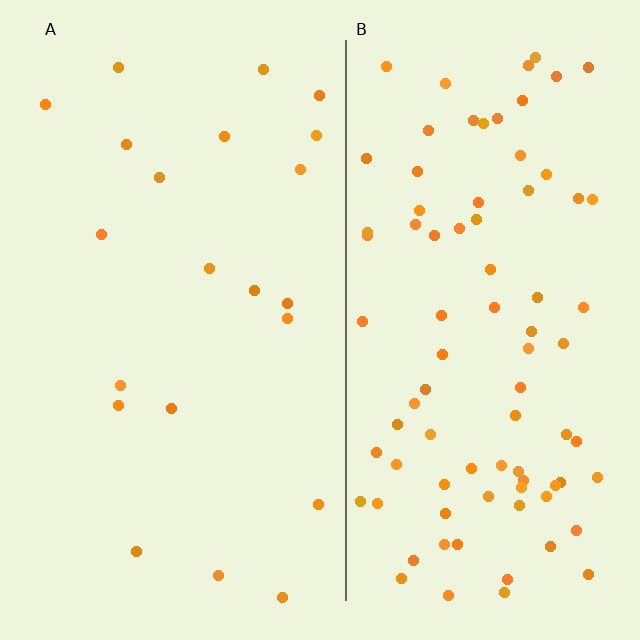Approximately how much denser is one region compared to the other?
Approximately 4.1× — region B over region A.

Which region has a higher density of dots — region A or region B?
B (the right).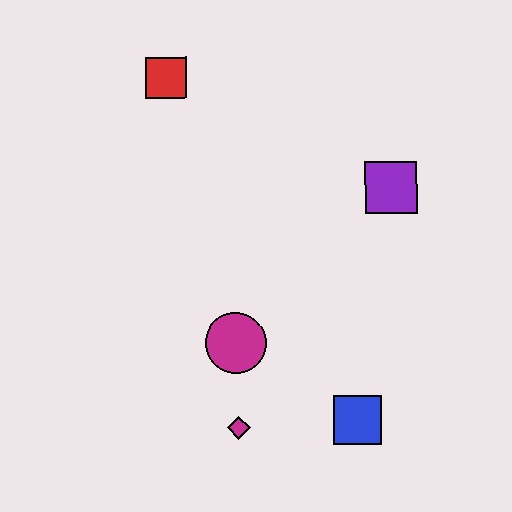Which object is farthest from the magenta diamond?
The red square is farthest from the magenta diamond.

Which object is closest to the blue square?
The magenta diamond is closest to the blue square.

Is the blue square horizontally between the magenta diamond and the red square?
No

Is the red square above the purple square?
Yes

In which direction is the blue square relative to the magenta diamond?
The blue square is to the right of the magenta diamond.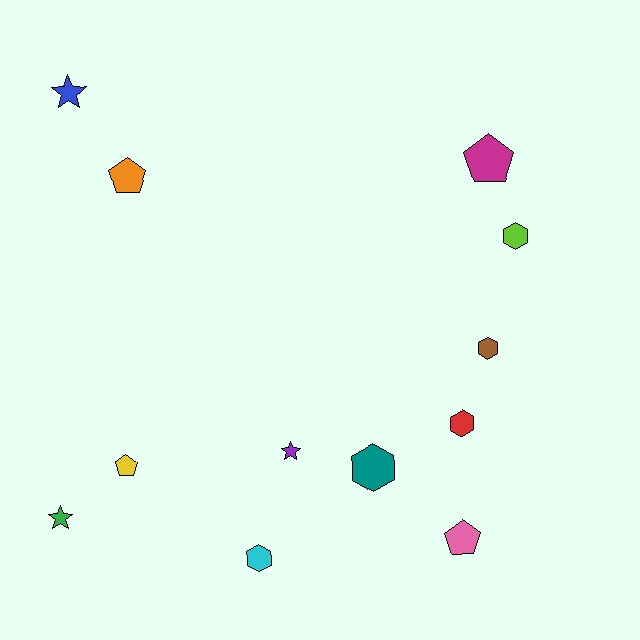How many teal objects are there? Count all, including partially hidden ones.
There is 1 teal object.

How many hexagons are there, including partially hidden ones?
There are 5 hexagons.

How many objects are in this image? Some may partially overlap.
There are 12 objects.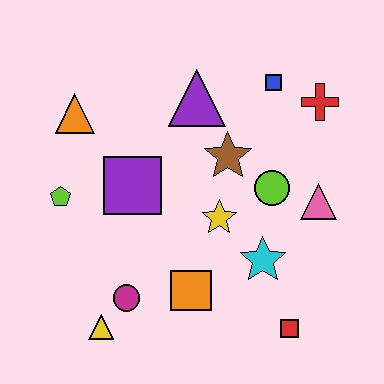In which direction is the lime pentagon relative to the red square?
The lime pentagon is to the left of the red square.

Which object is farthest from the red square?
The orange triangle is farthest from the red square.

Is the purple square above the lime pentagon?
Yes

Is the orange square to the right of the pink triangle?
No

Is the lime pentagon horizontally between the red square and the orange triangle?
No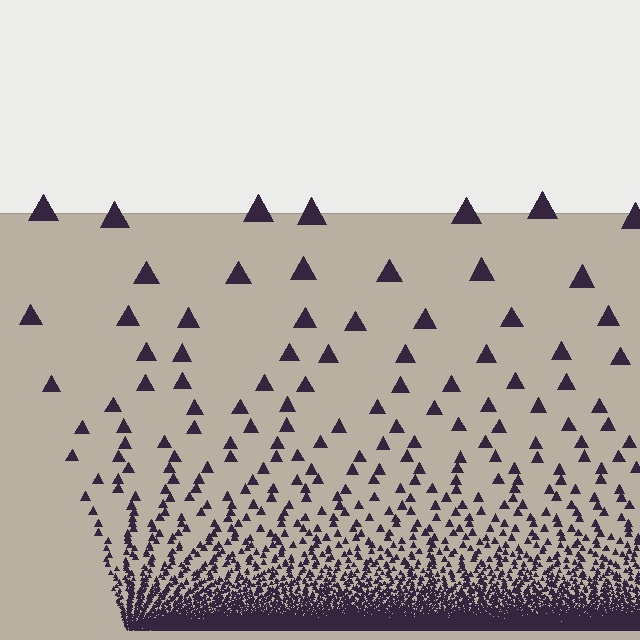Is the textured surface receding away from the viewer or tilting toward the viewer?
The surface appears to tilt toward the viewer. Texture elements get larger and sparser toward the top.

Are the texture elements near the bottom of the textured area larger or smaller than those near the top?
Smaller. The gradient is inverted — elements near the bottom are smaller and denser.